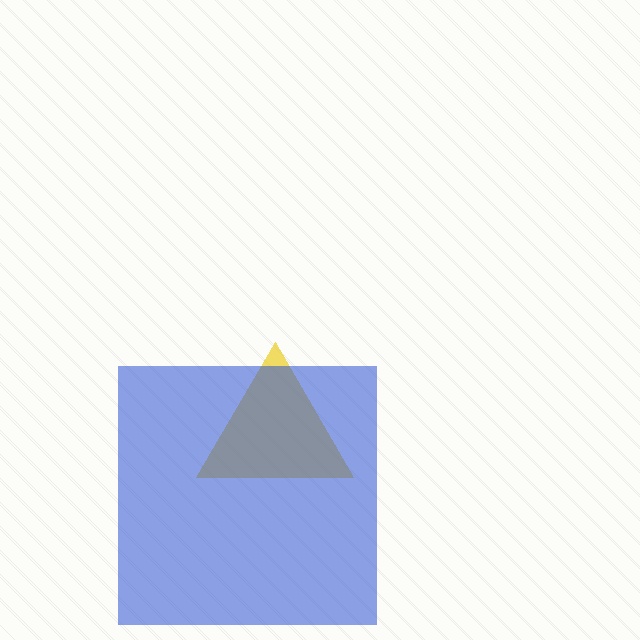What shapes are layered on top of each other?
The layered shapes are: a yellow triangle, a blue square.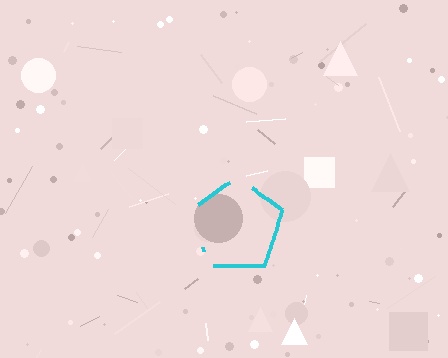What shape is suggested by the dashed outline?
The dashed outline suggests a pentagon.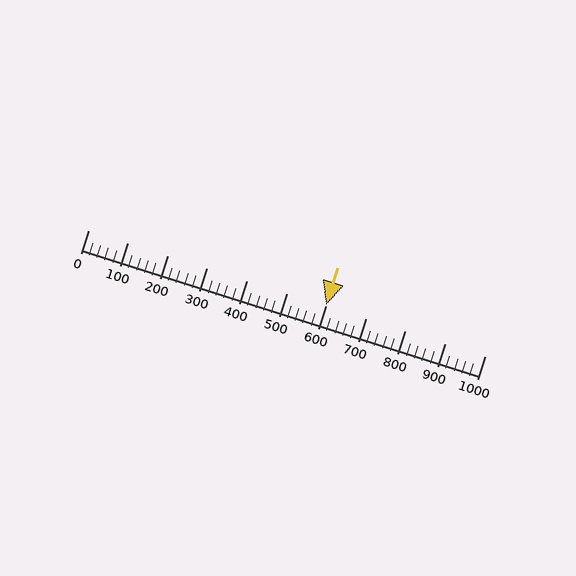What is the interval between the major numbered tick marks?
The major tick marks are spaced 100 units apart.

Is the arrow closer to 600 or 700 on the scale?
The arrow is closer to 600.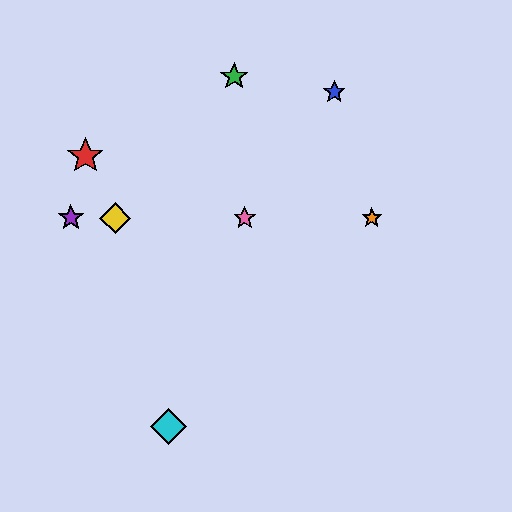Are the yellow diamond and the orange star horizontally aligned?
Yes, both are at y≈218.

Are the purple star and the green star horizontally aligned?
No, the purple star is at y≈218 and the green star is at y≈76.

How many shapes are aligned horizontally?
4 shapes (the yellow diamond, the purple star, the orange star, the pink star) are aligned horizontally.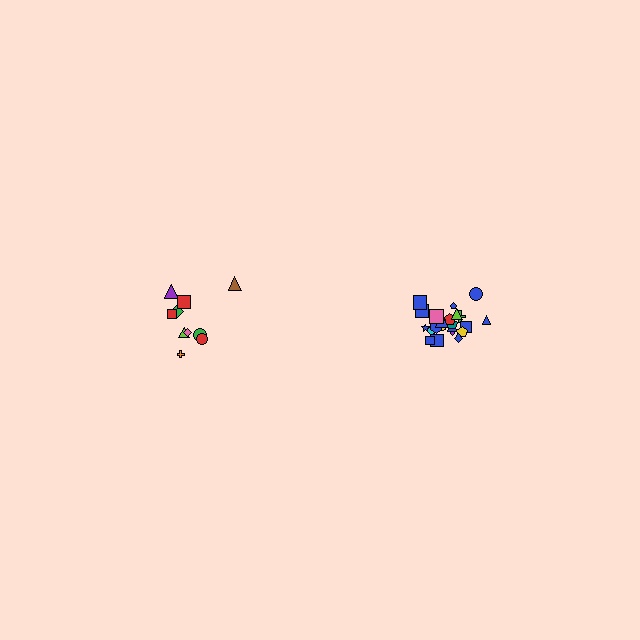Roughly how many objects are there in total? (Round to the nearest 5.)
Roughly 30 objects in total.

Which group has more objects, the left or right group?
The right group.